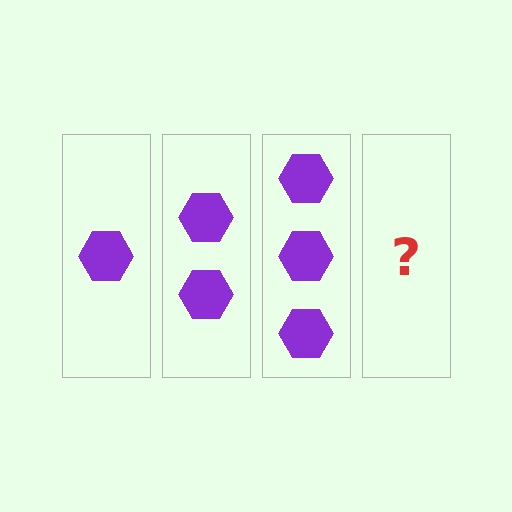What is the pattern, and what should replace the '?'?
The pattern is that each step adds one more hexagon. The '?' should be 4 hexagons.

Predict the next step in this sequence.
The next step is 4 hexagons.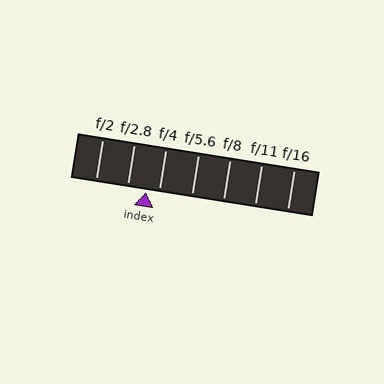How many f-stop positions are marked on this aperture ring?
There are 7 f-stop positions marked.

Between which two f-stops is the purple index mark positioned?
The index mark is between f/2.8 and f/4.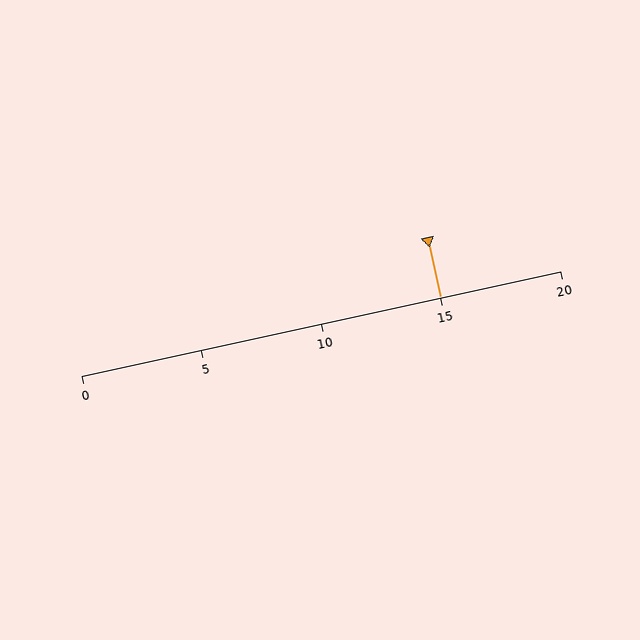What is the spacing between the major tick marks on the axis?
The major ticks are spaced 5 apart.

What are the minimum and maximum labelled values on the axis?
The axis runs from 0 to 20.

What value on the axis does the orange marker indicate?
The marker indicates approximately 15.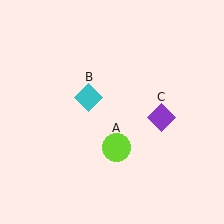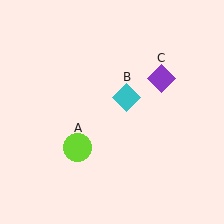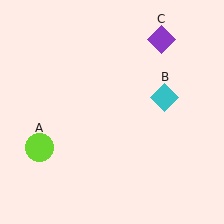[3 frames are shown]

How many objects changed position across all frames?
3 objects changed position: lime circle (object A), cyan diamond (object B), purple diamond (object C).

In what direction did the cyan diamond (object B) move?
The cyan diamond (object B) moved right.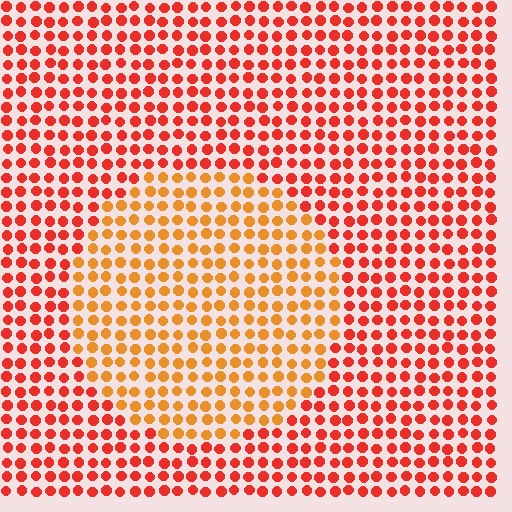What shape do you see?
I see a circle.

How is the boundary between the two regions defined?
The boundary is defined purely by a slight shift in hue (about 31 degrees). Spacing, size, and orientation are identical on both sides.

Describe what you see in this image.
The image is filled with small red elements in a uniform arrangement. A circle-shaped region is visible where the elements are tinted to a slightly different hue, forming a subtle color boundary.